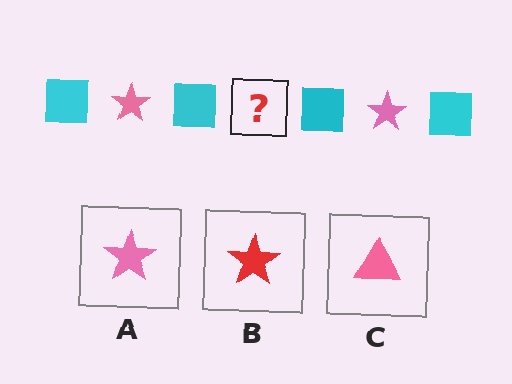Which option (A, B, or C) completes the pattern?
A.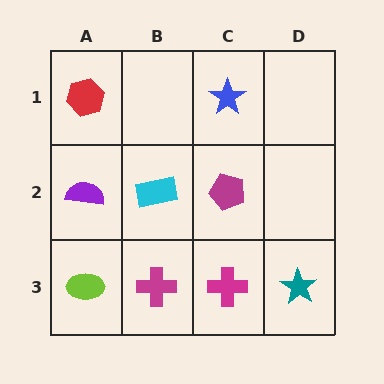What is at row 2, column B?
A cyan rectangle.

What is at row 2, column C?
A magenta pentagon.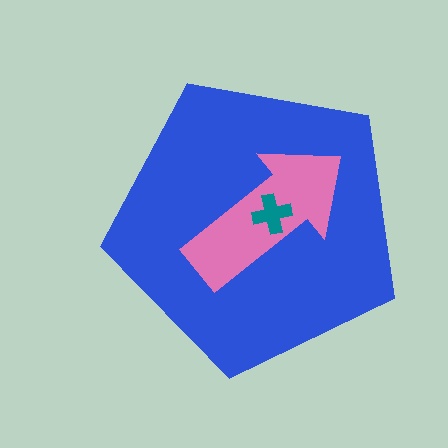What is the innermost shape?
The teal cross.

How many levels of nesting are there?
3.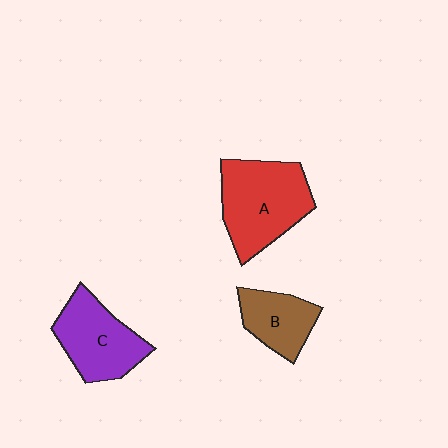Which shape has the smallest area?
Shape B (brown).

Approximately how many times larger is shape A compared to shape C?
Approximately 1.2 times.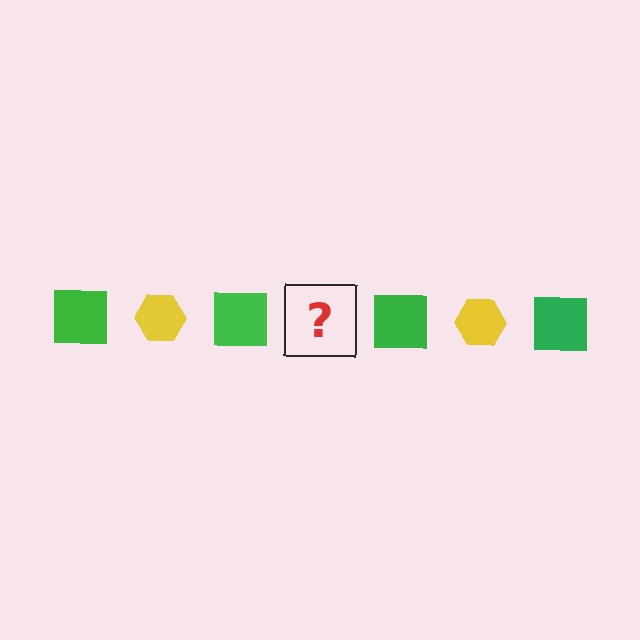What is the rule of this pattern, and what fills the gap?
The rule is that the pattern alternates between green square and yellow hexagon. The gap should be filled with a yellow hexagon.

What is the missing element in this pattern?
The missing element is a yellow hexagon.